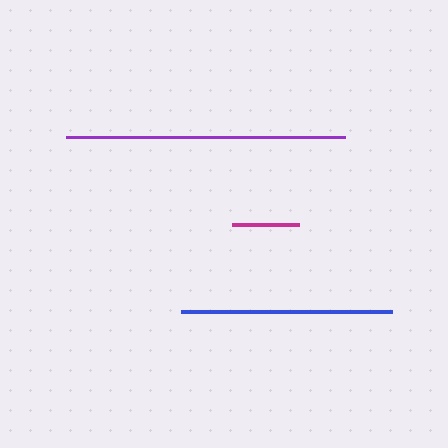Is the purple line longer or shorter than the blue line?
The purple line is longer than the blue line.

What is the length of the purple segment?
The purple segment is approximately 278 pixels long.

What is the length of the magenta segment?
The magenta segment is approximately 67 pixels long.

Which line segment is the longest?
The purple line is the longest at approximately 278 pixels.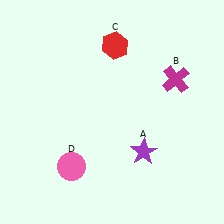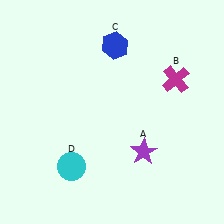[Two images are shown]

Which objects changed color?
C changed from red to blue. D changed from pink to cyan.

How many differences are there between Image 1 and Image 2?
There are 2 differences between the two images.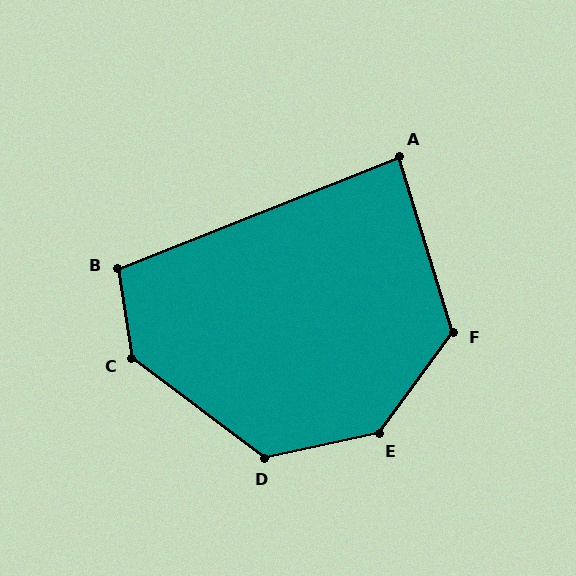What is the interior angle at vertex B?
Approximately 103 degrees (obtuse).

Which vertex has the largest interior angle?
E, at approximately 139 degrees.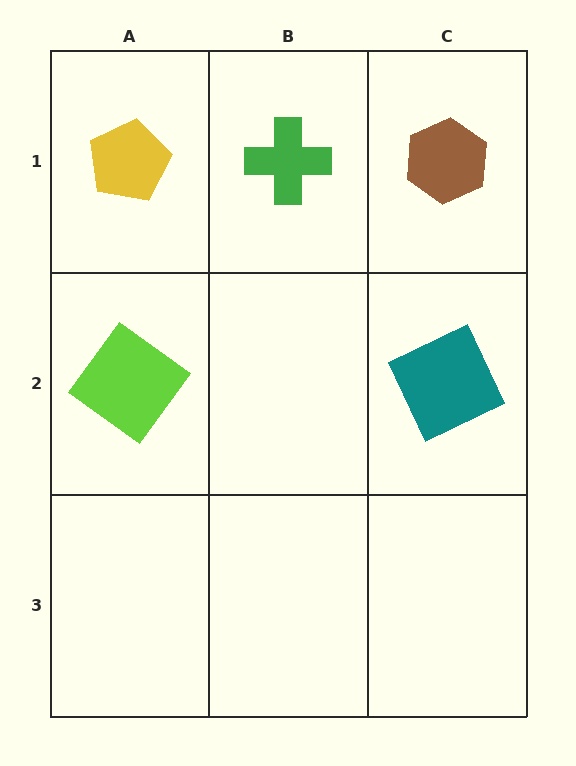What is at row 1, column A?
A yellow pentagon.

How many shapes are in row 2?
2 shapes.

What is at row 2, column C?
A teal square.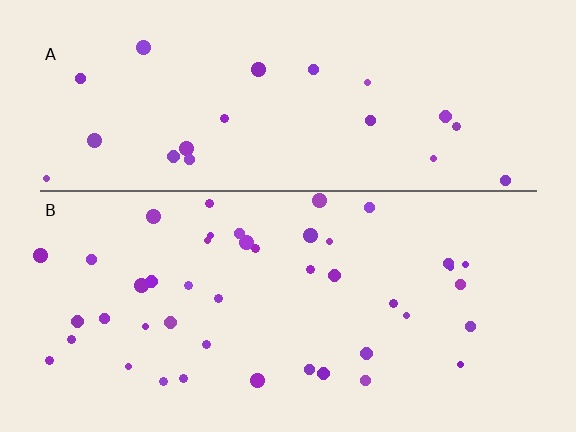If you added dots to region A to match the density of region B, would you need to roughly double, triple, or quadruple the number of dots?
Approximately double.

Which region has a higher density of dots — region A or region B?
B (the bottom).